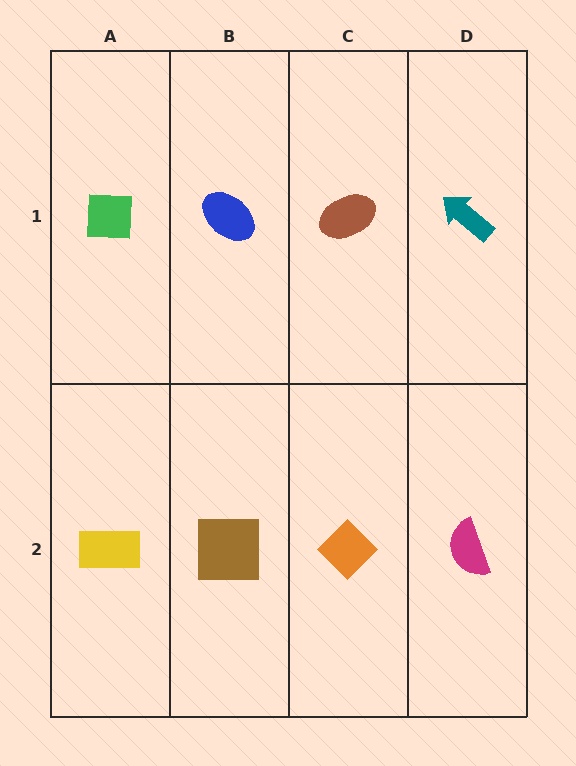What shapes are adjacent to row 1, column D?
A magenta semicircle (row 2, column D), a brown ellipse (row 1, column C).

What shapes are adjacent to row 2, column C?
A brown ellipse (row 1, column C), a brown square (row 2, column B), a magenta semicircle (row 2, column D).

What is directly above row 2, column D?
A teal arrow.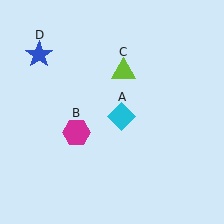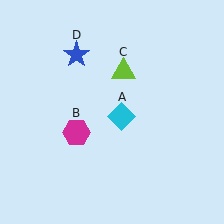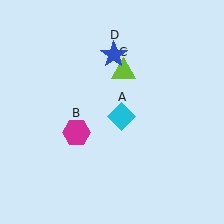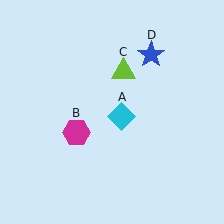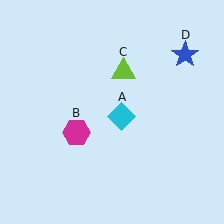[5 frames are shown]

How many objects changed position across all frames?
1 object changed position: blue star (object D).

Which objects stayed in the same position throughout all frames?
Cyan diamond (object A) and magenta hexagon (object B) and lime triangle (object C) remained stationary.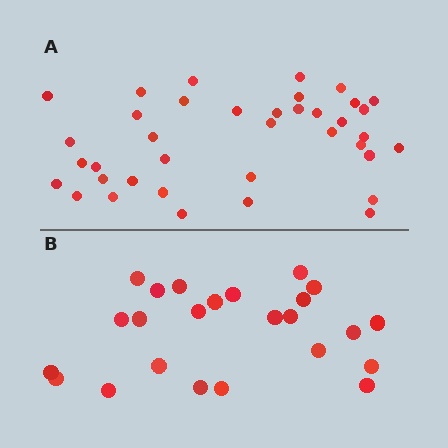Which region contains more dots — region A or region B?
Region A (the top region) has more dots.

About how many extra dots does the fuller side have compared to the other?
Region A has approximately 15 more dots than region B.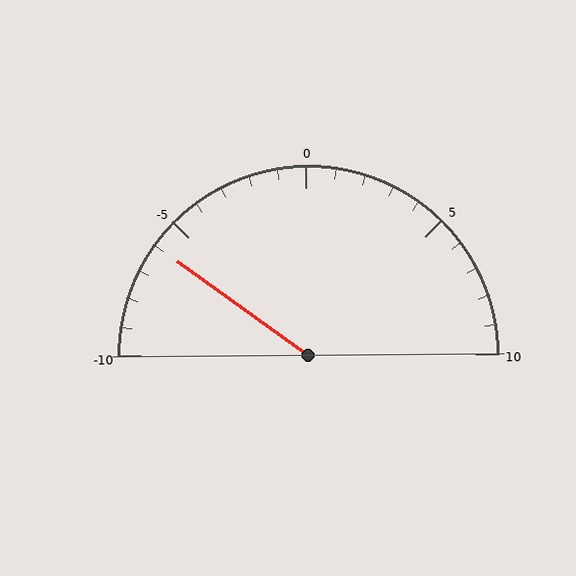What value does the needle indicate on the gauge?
The needle indicates approximately -6.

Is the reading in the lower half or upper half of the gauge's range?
The reading is in the lower half of the range (-10 to 10).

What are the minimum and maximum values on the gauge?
The gauge ranges from -10 to 10.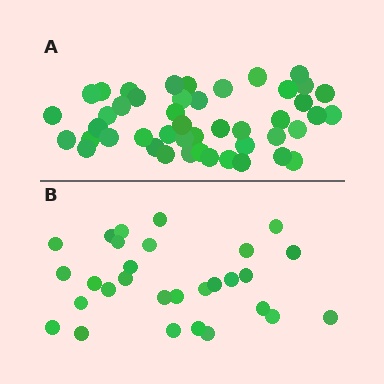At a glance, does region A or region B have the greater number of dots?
Region A (the top region) has more dots.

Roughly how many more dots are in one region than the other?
Region A has approximately 15 more dots than region B.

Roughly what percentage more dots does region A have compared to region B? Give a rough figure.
About 60% more.